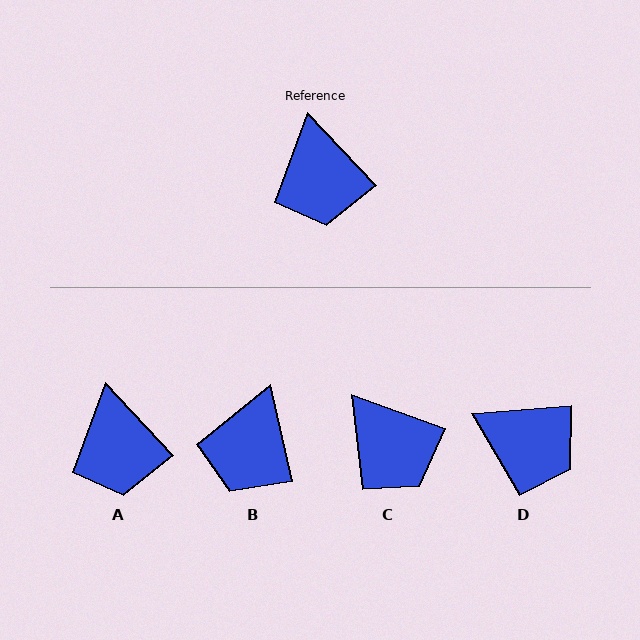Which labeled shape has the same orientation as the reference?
A.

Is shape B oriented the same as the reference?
No, it is off by about 30 degrees.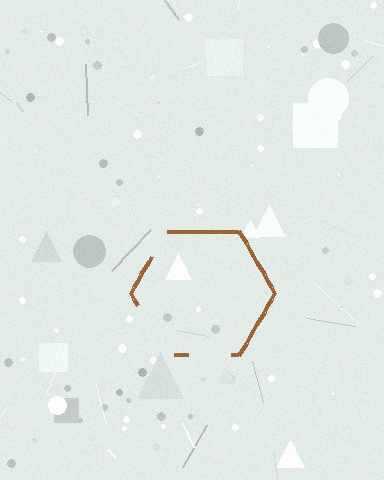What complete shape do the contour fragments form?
The contour fragments form a hexagon.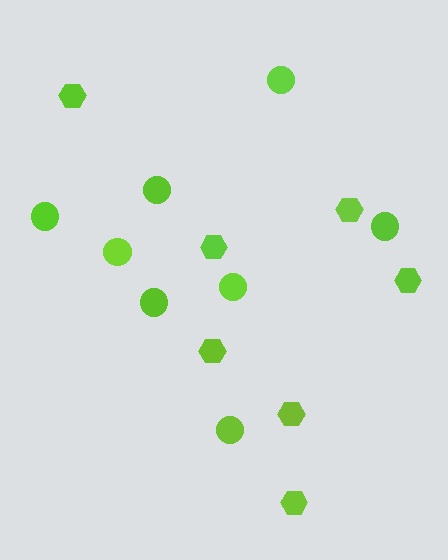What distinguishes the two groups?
There are 2 groups: one group of hexagons (7) and one group of circles (8).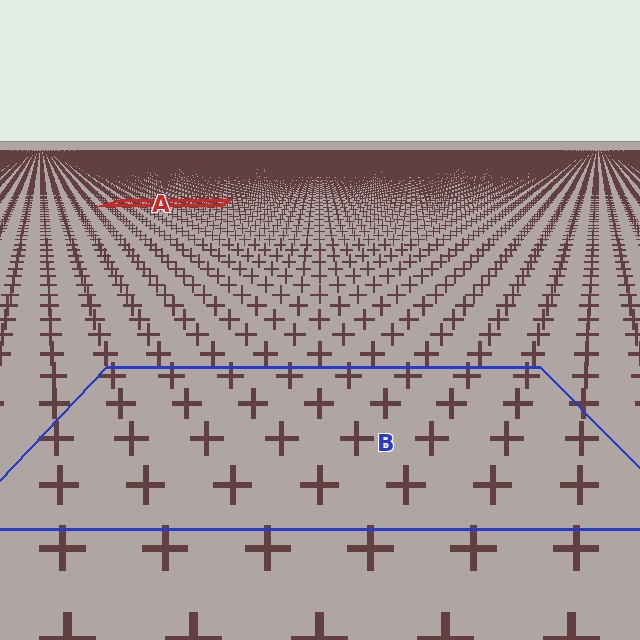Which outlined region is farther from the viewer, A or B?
Region A is farther from the viewer — the texture elements inside it appear smaller and more densely packed.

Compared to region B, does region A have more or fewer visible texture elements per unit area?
Region A has more texture elements per unit area — they are packed more densely because it is farther away.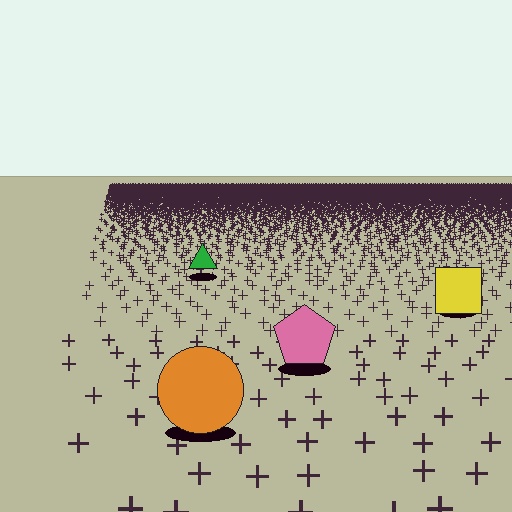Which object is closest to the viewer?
The orange circle is closest. The texture marks near it are larger and more spread out.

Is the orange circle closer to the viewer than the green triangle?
Yes. The orange circle is closer — you can tell from the texture gradient: the ground texture is coarser near it.